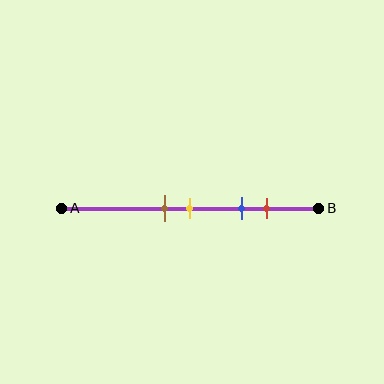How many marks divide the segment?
There are 4 marks dividing the segment.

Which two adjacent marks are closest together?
The brown and yellow marks are the closest adjacent pair.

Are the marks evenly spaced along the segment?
No, the marks are not evenly spaced.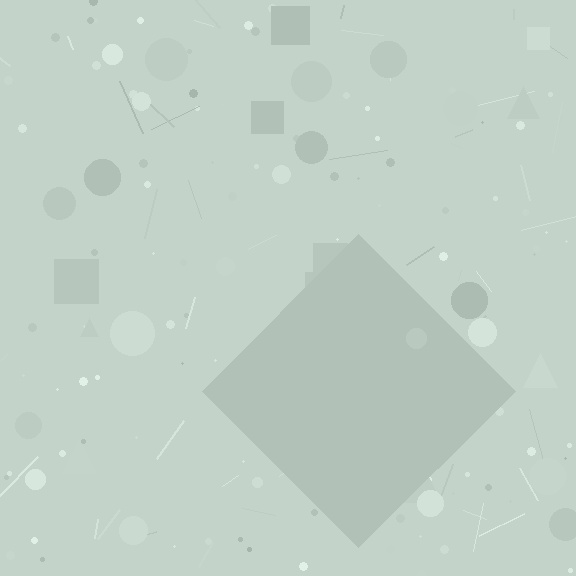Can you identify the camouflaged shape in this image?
The camouflaged shape is a diamond.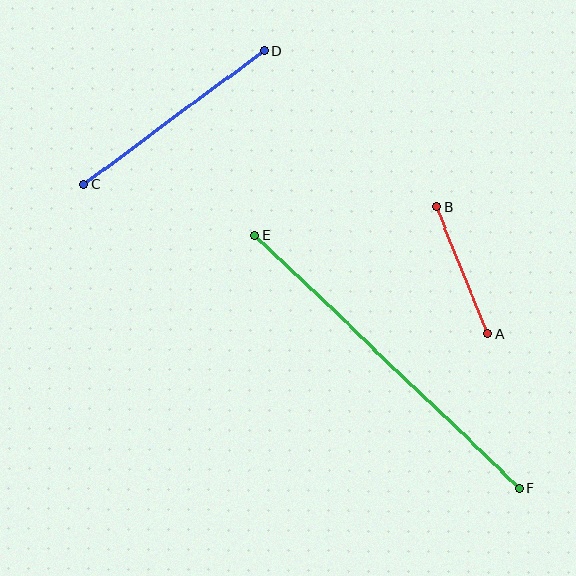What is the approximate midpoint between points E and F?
The midpoint is at approximately (388, 362) pixels.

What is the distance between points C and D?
The distance is approximately 225 pixels.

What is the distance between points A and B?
The distance is approximately 136 pixels.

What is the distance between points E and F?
The distance is approximately 366 pixels.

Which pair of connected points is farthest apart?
Points E and F are farthest apart.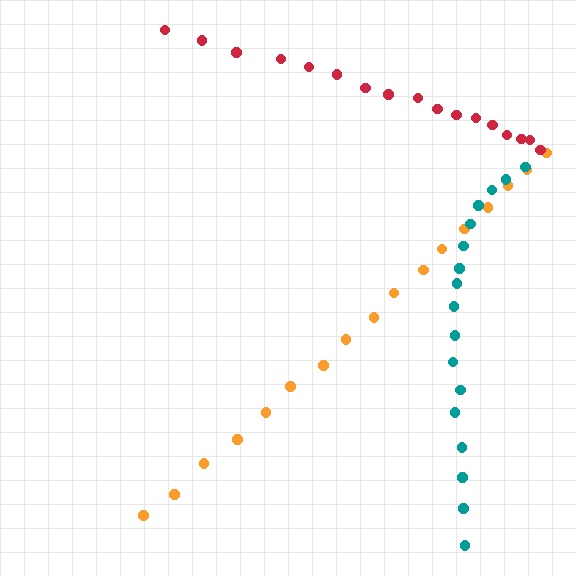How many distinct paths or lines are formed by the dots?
There are 3 distinct paths.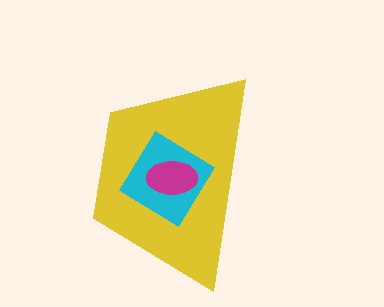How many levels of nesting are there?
3.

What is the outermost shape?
The yellow trapezoid.